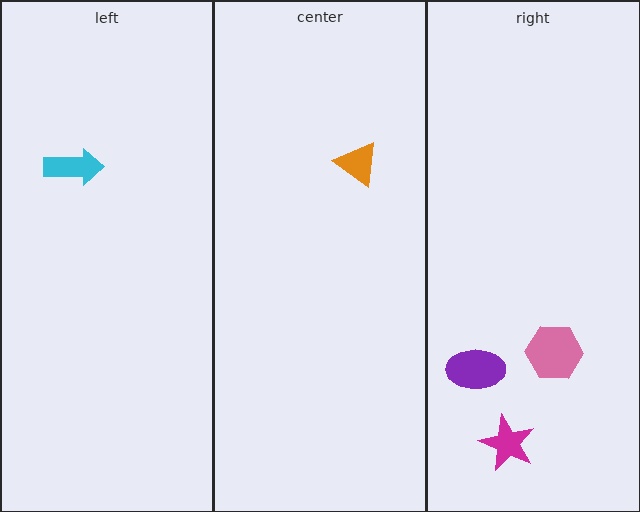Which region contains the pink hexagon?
The right region.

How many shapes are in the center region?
1.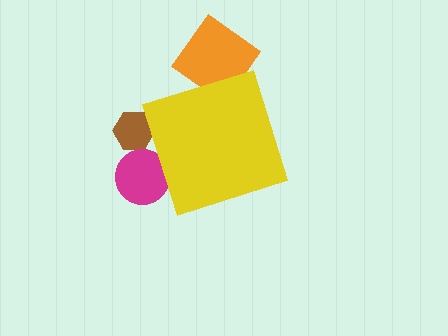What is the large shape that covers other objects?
A yellow diamond.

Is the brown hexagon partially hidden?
Yes, the brown hexagon is partially hidden behind the yellow diamond.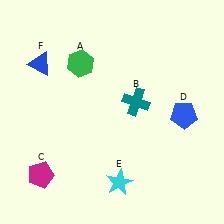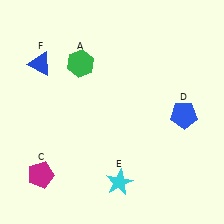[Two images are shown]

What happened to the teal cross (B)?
The teal cross (B) was removed in Image 2. It was in the top-right area of Image 1.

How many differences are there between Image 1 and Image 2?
There is 1 difference between the two images.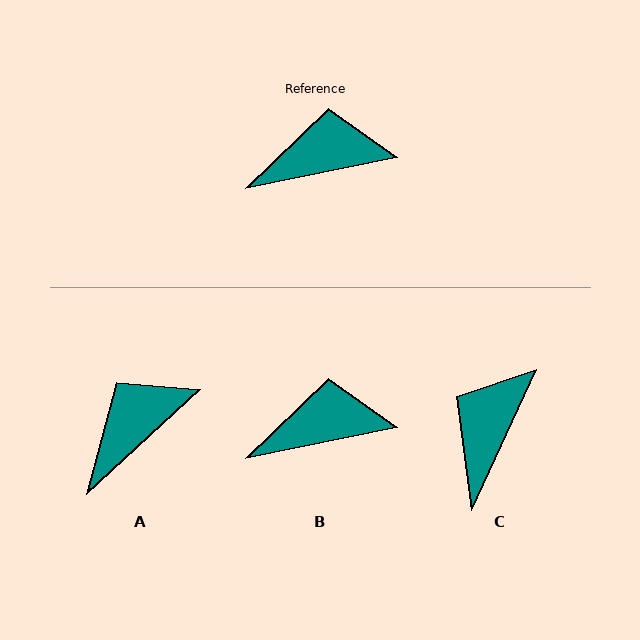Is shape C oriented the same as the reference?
No, it is off by about 54 degrees.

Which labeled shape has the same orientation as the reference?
B.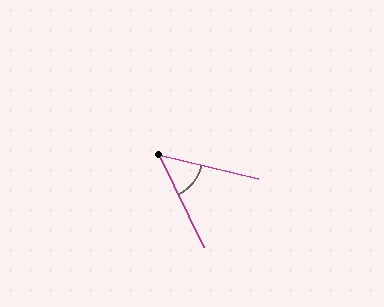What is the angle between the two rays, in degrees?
Approximately 51 degrees.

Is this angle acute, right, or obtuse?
It is acute.